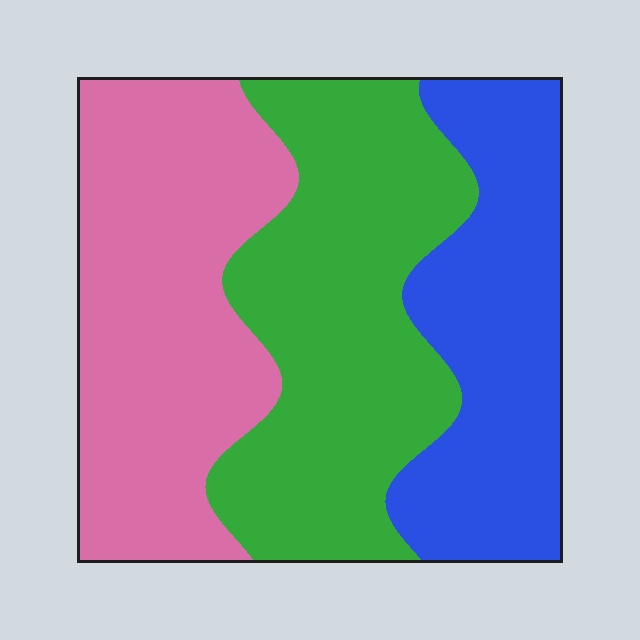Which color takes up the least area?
Blue, at roughly 25%.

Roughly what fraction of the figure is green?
Green covers roughly 35% of the figure.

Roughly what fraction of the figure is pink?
Pink covers about 35% of the figure.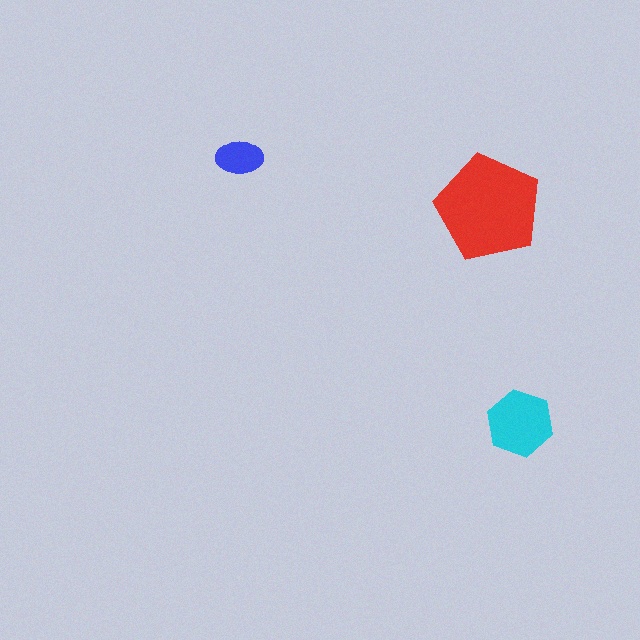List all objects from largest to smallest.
The red pentagon, the cyan hexagon, the blue ellipse.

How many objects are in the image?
There are 3 objects in the image.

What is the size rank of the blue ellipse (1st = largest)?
3rd.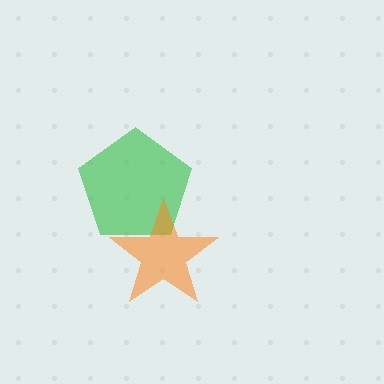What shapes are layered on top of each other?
The layered shapes are: a green pentagon, an orange star.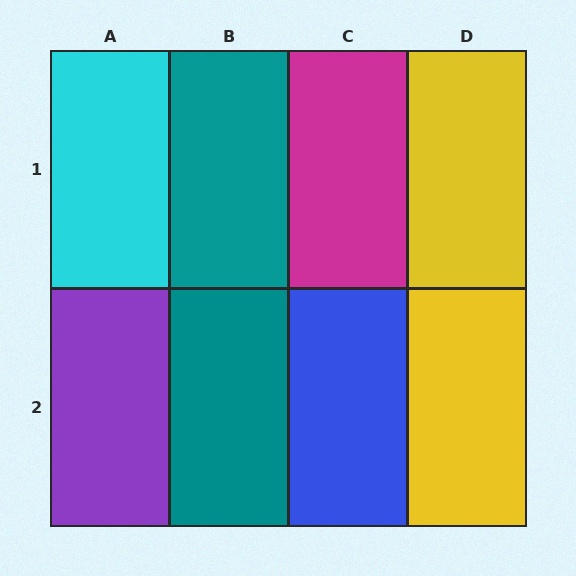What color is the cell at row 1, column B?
Teal.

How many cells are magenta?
1 cell is magenta.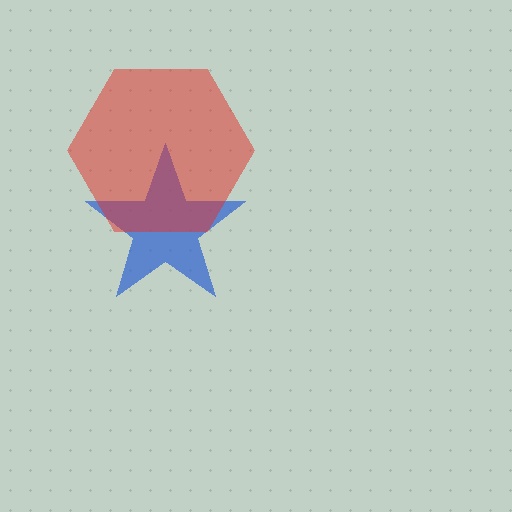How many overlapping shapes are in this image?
There are 2 overlapping shapes in the image.